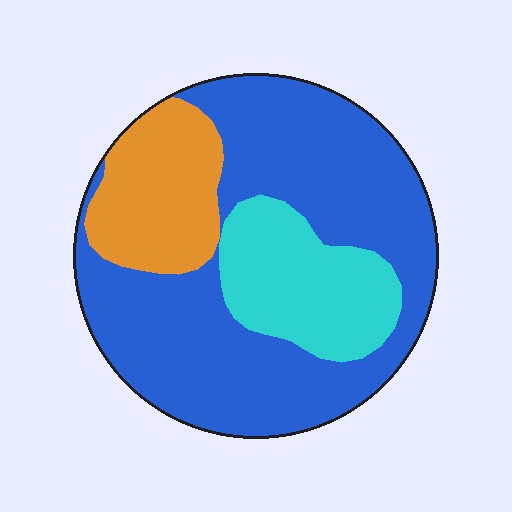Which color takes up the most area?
Blue, at roughly 65%.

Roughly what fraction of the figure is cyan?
Cyan covers around 20% of the figure.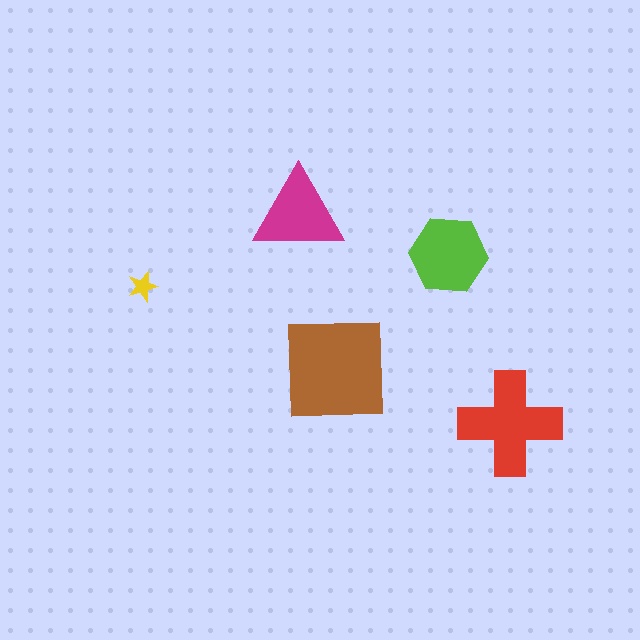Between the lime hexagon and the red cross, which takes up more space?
The red cross.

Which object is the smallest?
The yellow star.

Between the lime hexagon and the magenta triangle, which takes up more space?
The lime hexagon.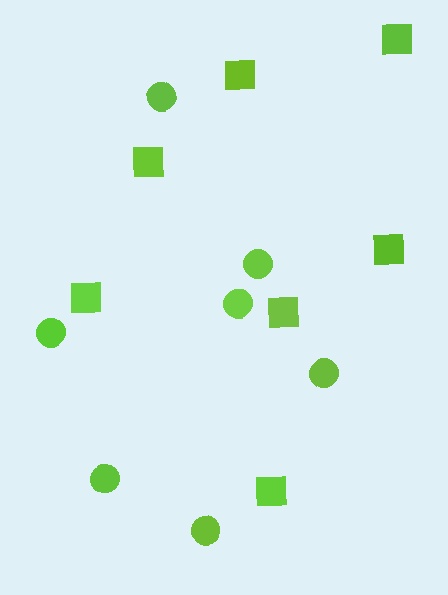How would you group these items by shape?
There are 2 groups: one group of squares (7) and one group of circles (7).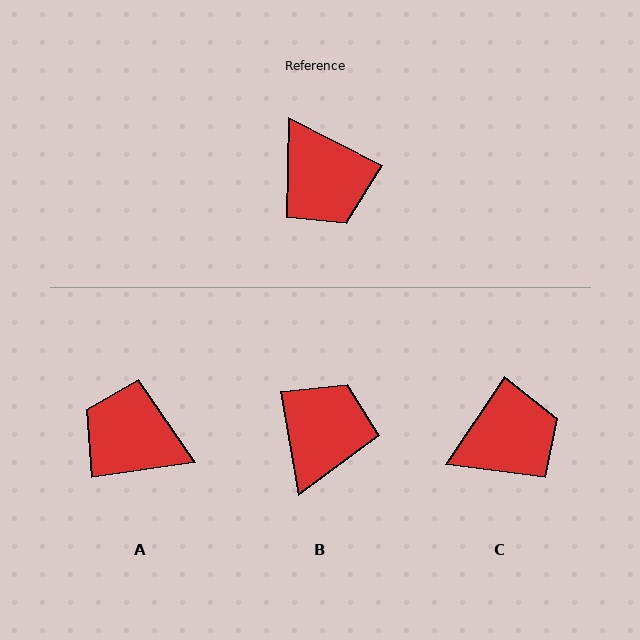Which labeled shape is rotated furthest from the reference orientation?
A, about 144 degrees away.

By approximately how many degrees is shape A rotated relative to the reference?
Approximately 144 degrees clockwise.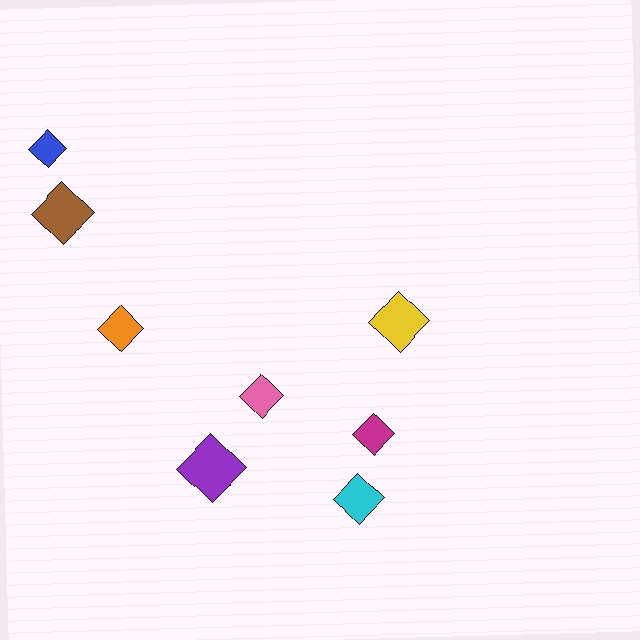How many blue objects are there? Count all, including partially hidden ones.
There is 1 blue object.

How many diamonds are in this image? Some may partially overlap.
There are 8 diamonds.